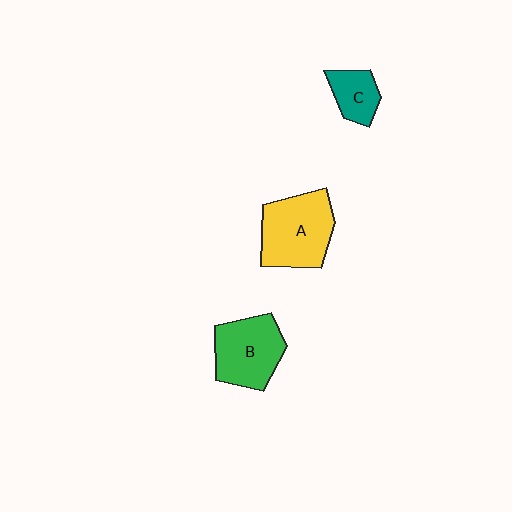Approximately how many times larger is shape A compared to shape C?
Approximately 2.2 times.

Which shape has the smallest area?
Shape C (teal).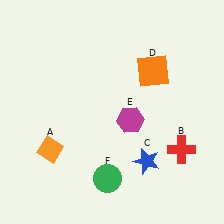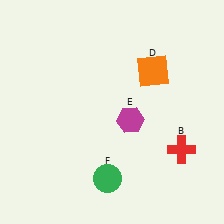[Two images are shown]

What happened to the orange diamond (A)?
The orange diamond (A) was removed in Image 2. It was in the bottom-left area of Image 1.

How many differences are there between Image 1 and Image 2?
There are 2 differences between the two images.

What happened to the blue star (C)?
The blue star (C) was removed in Image 2. It was in the bottom-right area of Image 1.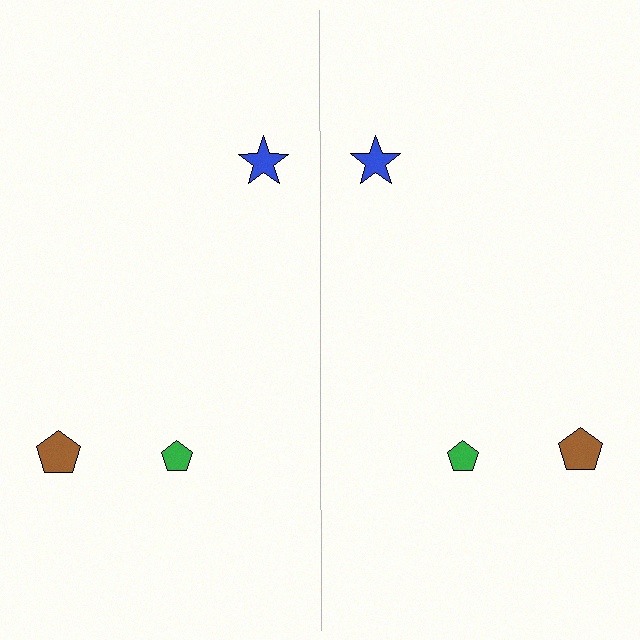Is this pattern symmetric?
Yes, this pattern has bilateral (reflection) symmetry.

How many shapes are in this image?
There are 6 shapes in this image.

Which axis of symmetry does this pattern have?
The pattern has a vertical axis of symmetry running through the center of the image.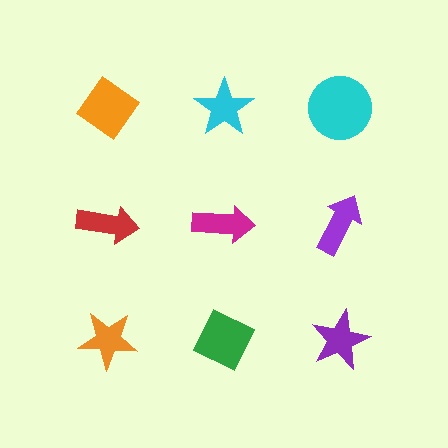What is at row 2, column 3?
A purple arrow.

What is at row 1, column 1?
An orange diamond.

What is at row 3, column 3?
A purple star.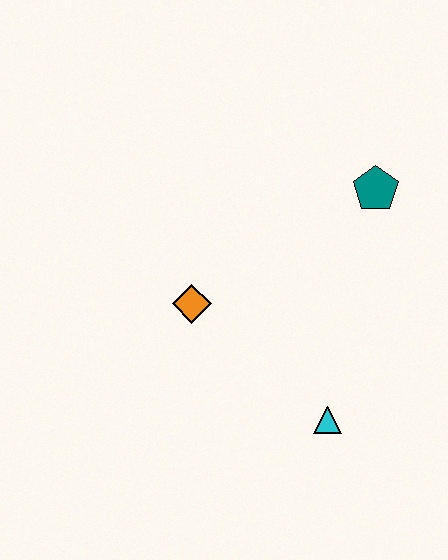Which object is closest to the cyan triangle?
The orange diamond is closest to the cyan triangle.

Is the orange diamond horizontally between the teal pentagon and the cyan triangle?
No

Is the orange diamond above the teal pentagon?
No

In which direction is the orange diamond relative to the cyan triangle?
The orange diamond is to the left of the cyan triangle.